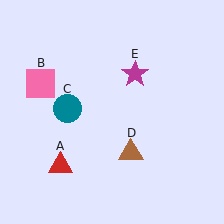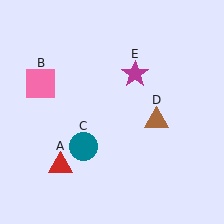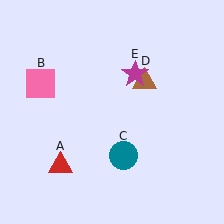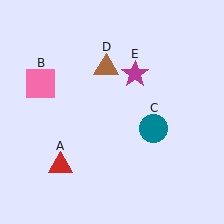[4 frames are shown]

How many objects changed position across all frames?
2 objects changed position: teal circle (object C), brown triangle (object D).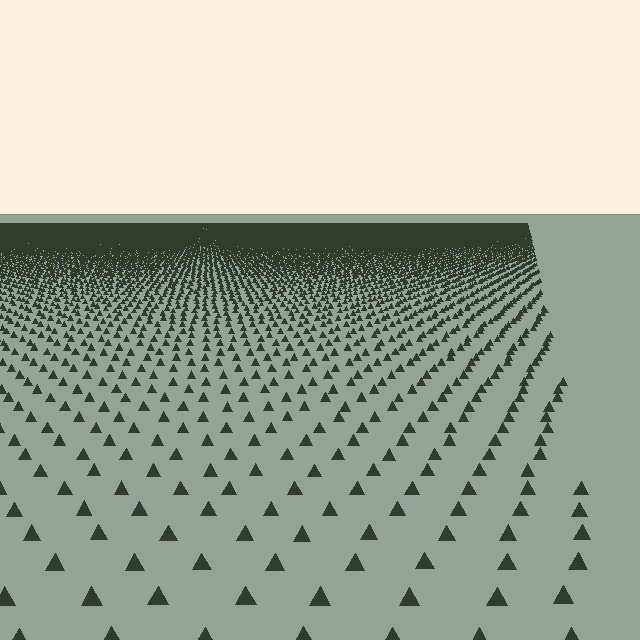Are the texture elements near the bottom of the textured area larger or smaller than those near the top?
Larger. Near the bottom, elements are closer to the viewer and appear at a bigger on-screen size.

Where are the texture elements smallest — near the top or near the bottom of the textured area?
Near the top.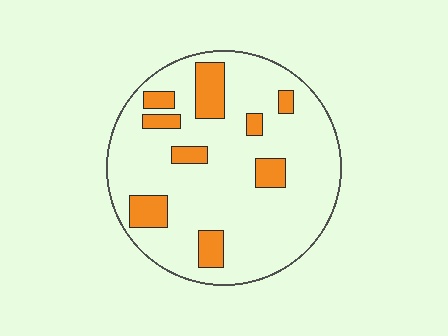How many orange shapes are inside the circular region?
9.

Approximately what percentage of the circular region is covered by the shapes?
Approximately 15%.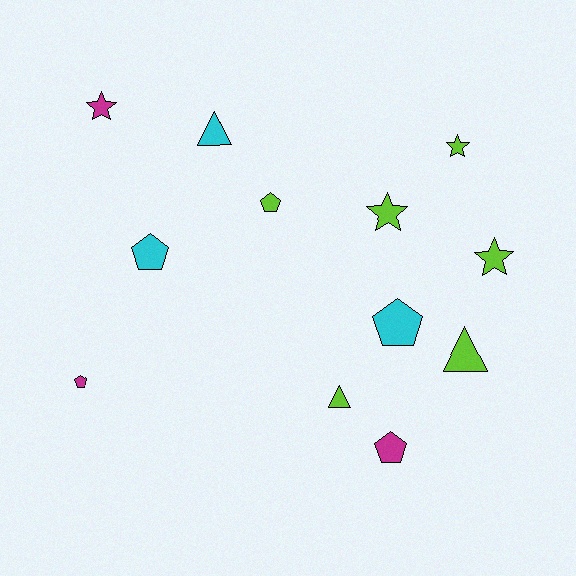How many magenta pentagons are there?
There are 2 magenta pentagons.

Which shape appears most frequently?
Pentagon, with 5 objects.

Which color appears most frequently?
Lime, with 6 objects.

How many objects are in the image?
There are 12 objects.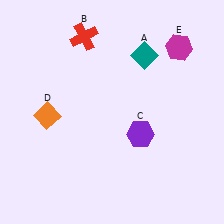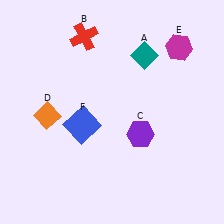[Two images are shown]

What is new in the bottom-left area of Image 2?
A blue square (F) was added in the bottom-left area of Image 2.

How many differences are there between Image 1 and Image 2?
There is 1 difference between the two images.